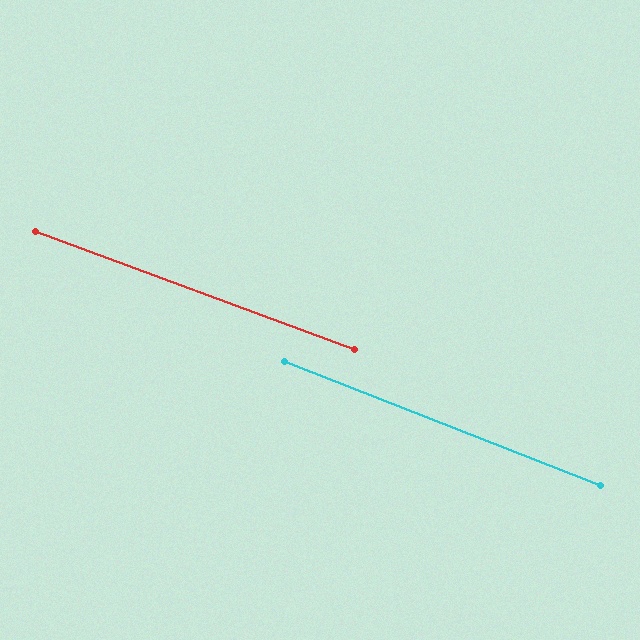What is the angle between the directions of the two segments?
Approximately 1 degree.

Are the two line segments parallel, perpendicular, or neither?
Parallel — their directions differ by only 1.2°.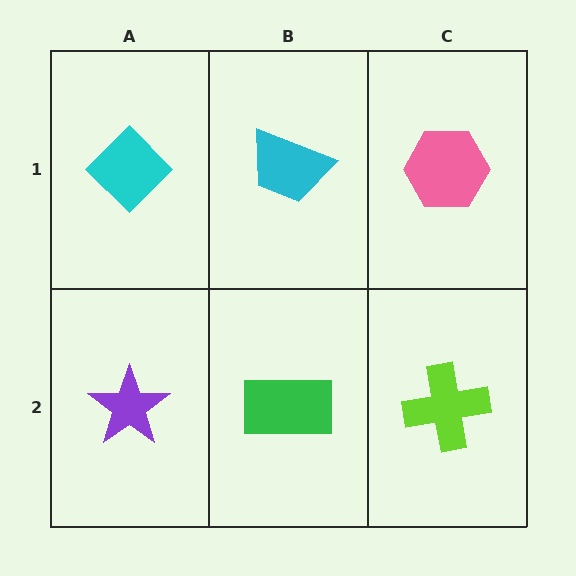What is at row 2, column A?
A purple star.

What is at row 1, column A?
A cyan diamond.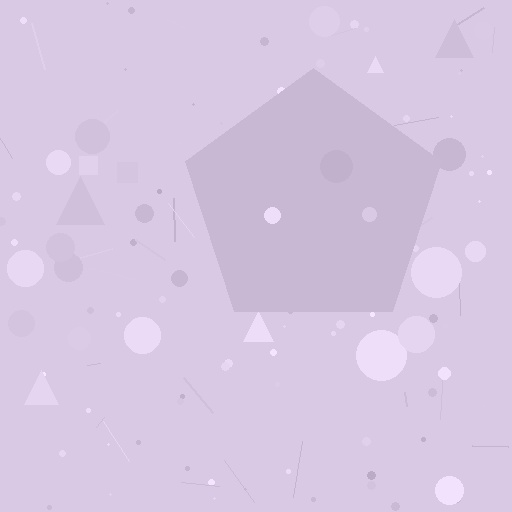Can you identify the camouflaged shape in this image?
The camouflaged shape is a pentagon.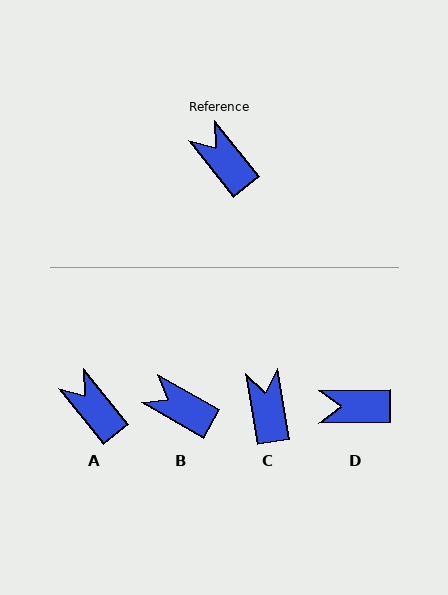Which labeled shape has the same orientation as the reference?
A.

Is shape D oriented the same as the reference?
No, it is off by about 52 degrees.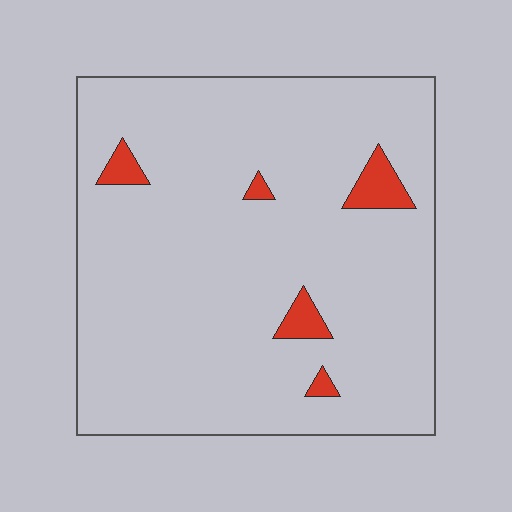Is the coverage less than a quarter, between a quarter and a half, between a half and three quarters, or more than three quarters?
Less than a quarter.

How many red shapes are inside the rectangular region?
5.